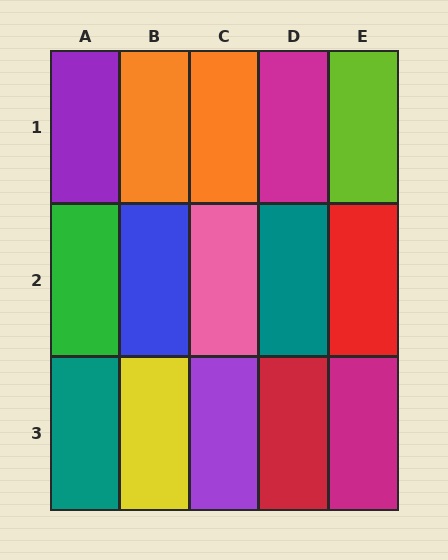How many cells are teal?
2 cells are teal.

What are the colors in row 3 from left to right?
Teal, yellow, purple, red, magenta.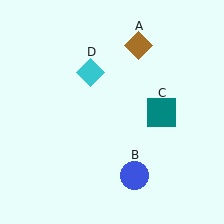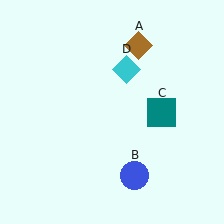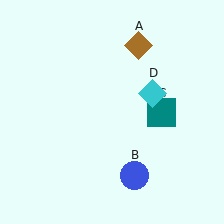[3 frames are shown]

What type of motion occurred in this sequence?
The cyan diamond (object D) rotated clockwise around the center of the scene.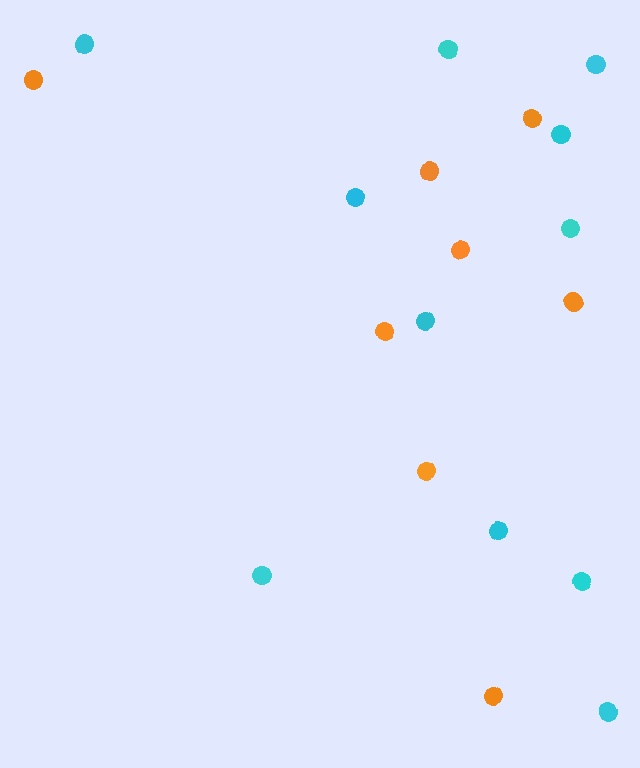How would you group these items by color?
There are 2 groups: one group of cyan circles (11) and one group of orange circles (8).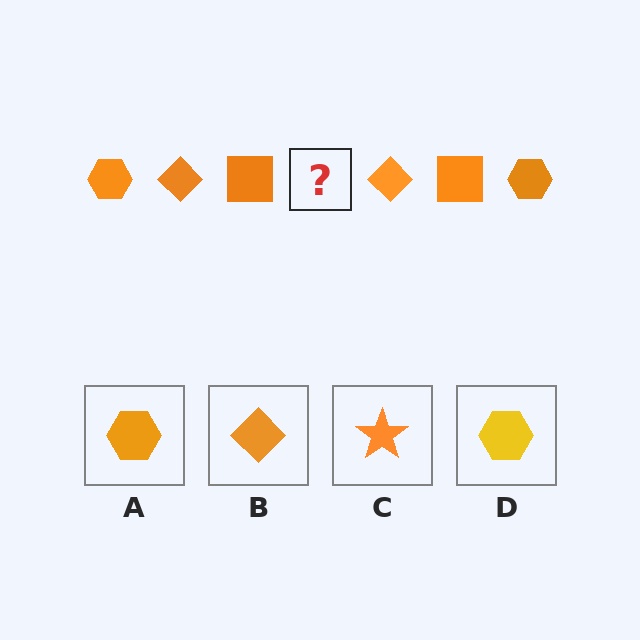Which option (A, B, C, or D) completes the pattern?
A.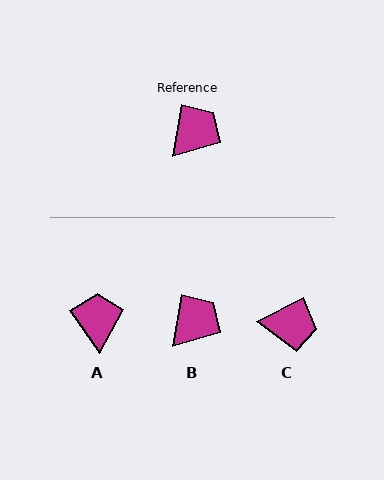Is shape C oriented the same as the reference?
No, it is off by about 54 degrees.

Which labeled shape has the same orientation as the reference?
B.